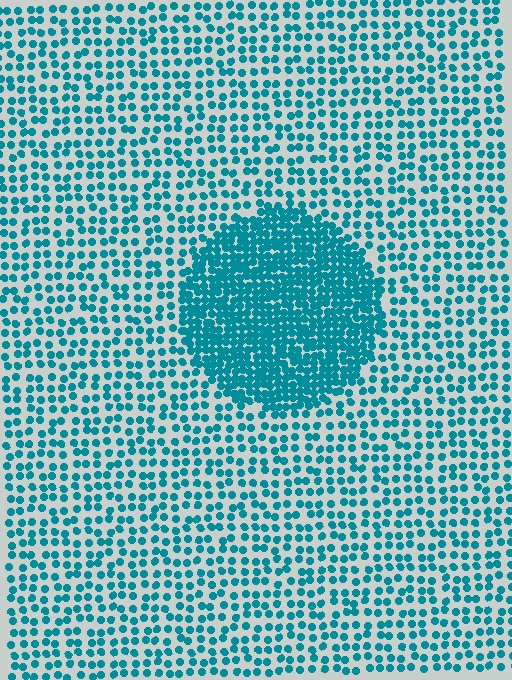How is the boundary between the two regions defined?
The boundary is defined by a change in element density (approximately 2.4x ratio). All elements are the same color, size, and shape.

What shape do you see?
I see a circle.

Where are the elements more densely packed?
The elements are more densely packed inside the circle boundary.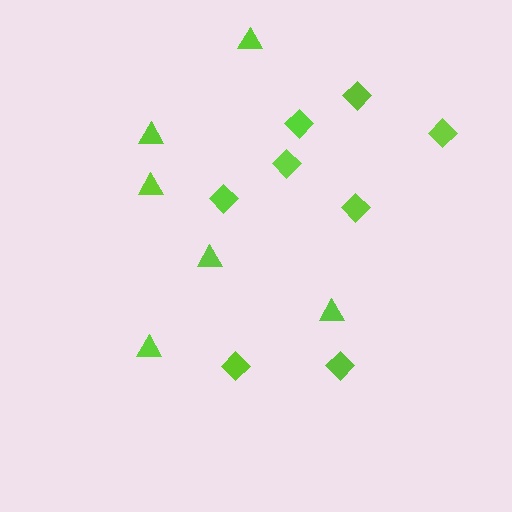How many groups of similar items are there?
There are 2 groups: one group of triangles (6) and one group of diamonds (8).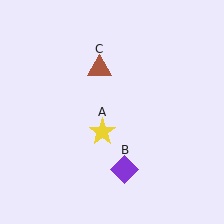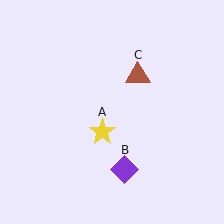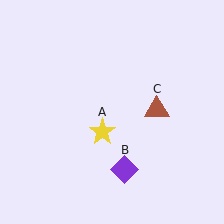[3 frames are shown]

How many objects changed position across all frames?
1 object changed position: brown triangle (object C).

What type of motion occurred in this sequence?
The brown triangle (object C) rotated clockwise around the center of the scene.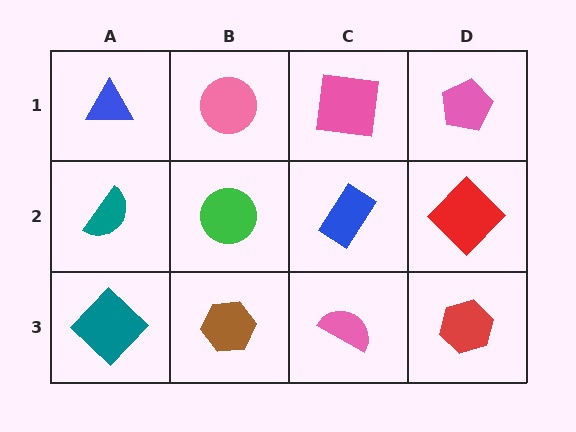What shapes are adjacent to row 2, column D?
A pink pentagon (row 1, column D), a red hexagon (row 3, column D), a blue rectangle (row 2, column C).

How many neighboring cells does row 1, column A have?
2.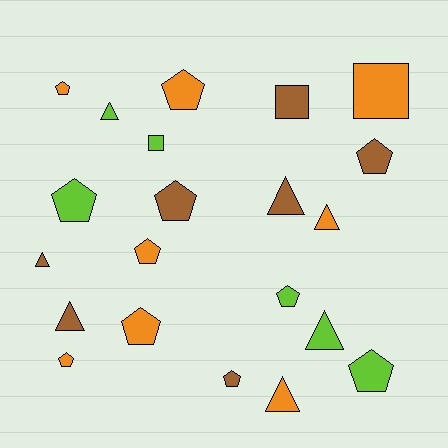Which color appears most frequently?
Orange, with 8 objects.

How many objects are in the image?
There are 21 objects.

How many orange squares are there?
There is 1 orange square.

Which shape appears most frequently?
Pentagon, with 11 objects.